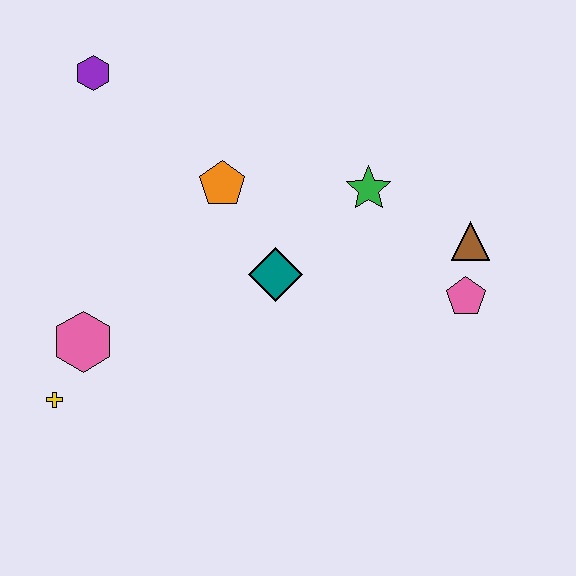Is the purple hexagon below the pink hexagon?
No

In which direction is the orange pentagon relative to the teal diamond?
The orange pentagon is above the teal diamond.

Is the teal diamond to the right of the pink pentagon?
No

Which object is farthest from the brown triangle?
The yellow cross is farthest from the brown triangle.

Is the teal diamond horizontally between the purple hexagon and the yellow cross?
No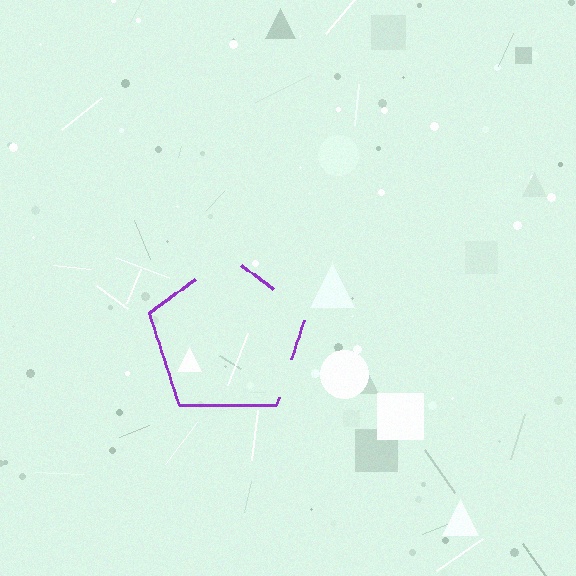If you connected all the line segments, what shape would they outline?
They would outline a pentagon.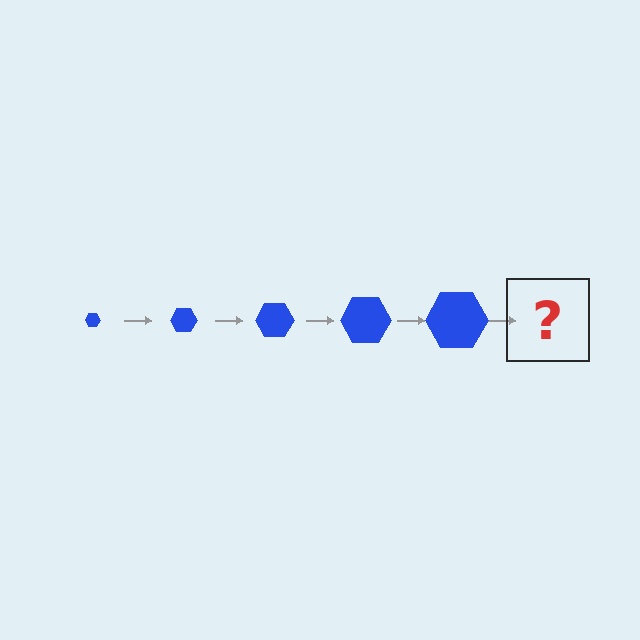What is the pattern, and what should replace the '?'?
The pattern is that the hexagon gets progressively larger each step. The '?' should be a blue hexagon, larger than the previous one.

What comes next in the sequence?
The next element should be a blue hexagon, larger than the previous one.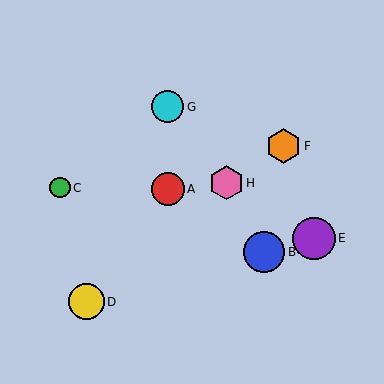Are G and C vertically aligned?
No, G is at x≈168 and C is at x≈60.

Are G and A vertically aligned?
Yes, both are at x≈168.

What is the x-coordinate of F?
Object F is at x≈283.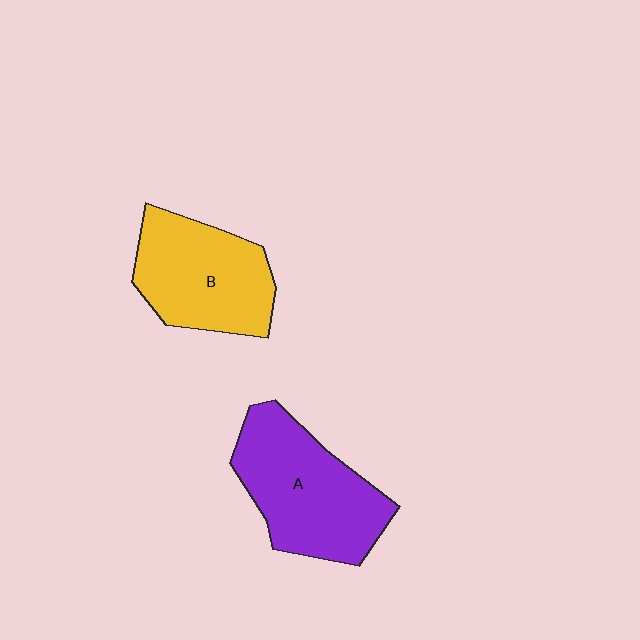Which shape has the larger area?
Shape A (purple).